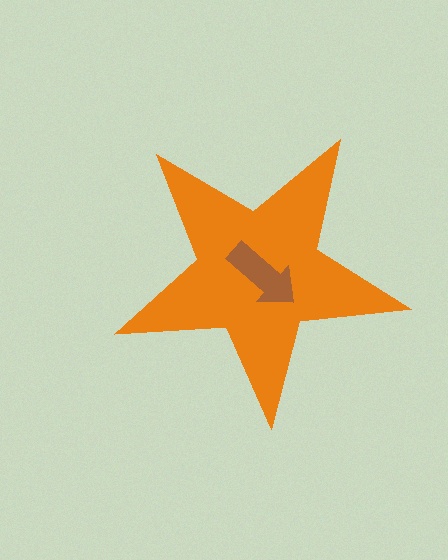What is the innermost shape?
The brown arrow.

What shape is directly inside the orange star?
The brown arrow.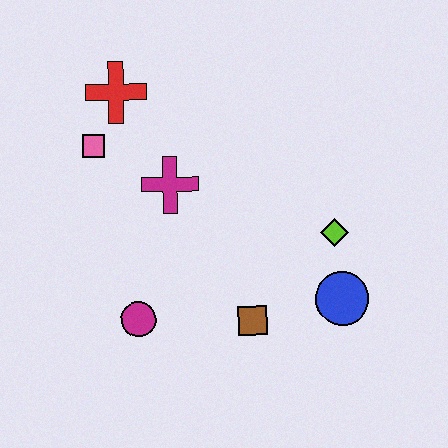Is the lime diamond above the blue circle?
Yes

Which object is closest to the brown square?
The blue circle is closest to the brown square.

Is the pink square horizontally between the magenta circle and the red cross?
No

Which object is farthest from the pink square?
The blue circle is farthest from the pink square.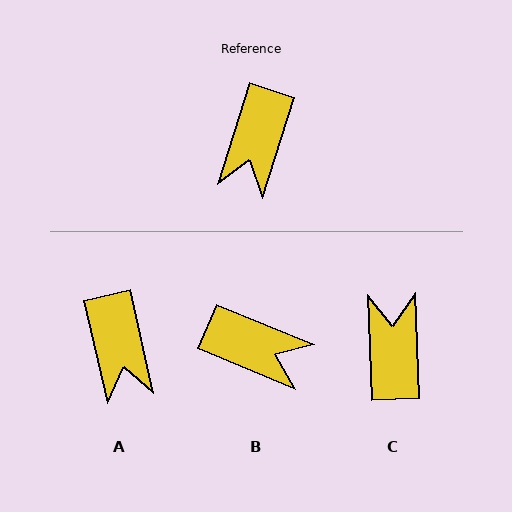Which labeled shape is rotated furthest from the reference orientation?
C, about 160 degrees away.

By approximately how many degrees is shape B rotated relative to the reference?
Approximately 85 degrees counter-clockwise.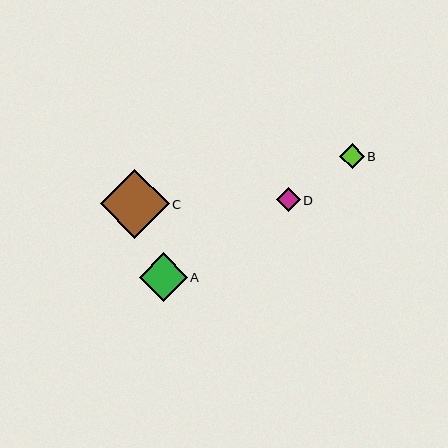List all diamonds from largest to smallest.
From largest to smallest: C, A, B, D.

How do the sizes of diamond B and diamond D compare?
Diamond B and diamond D are approximately the same size.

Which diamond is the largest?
Diamond C is the largest with a size of approximately 69 pixels.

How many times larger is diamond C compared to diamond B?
Diamond C is approximately 2.8 times the size of diamond B.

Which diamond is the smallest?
Diamond D is the smallest with a size of approximately 24 pixels.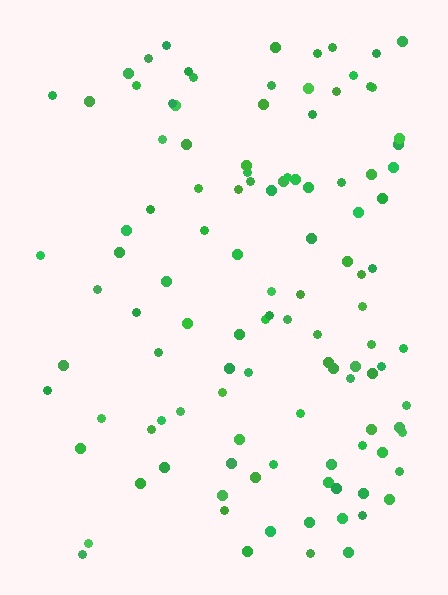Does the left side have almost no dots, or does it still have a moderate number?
Still a moderate number, just noticeably fewer than the right.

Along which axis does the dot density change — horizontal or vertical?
Horizontal.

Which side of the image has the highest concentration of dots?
The right.